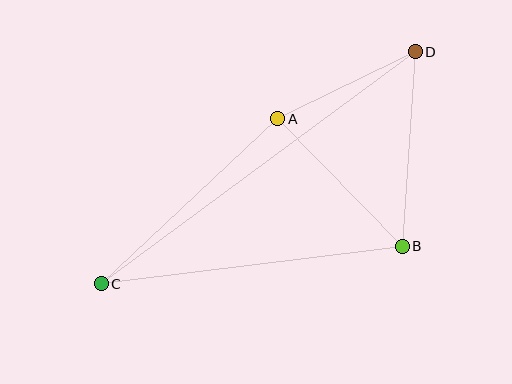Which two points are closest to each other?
Points A and D are closest to each other.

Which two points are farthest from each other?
Points C and D are farthest from each other.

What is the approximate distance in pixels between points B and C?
The distance between B and C is approximately 303 pixels.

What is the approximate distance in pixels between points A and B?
The distance between A and B is approximately 178 pixels.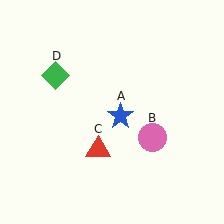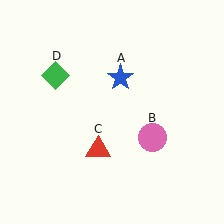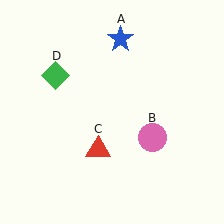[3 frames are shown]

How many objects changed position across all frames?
1 object changed position: blue star (object A).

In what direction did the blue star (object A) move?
The blue star (object A) moved up.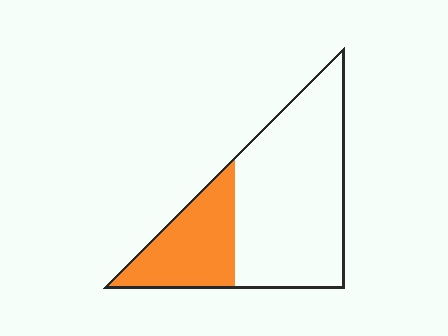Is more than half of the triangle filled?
No.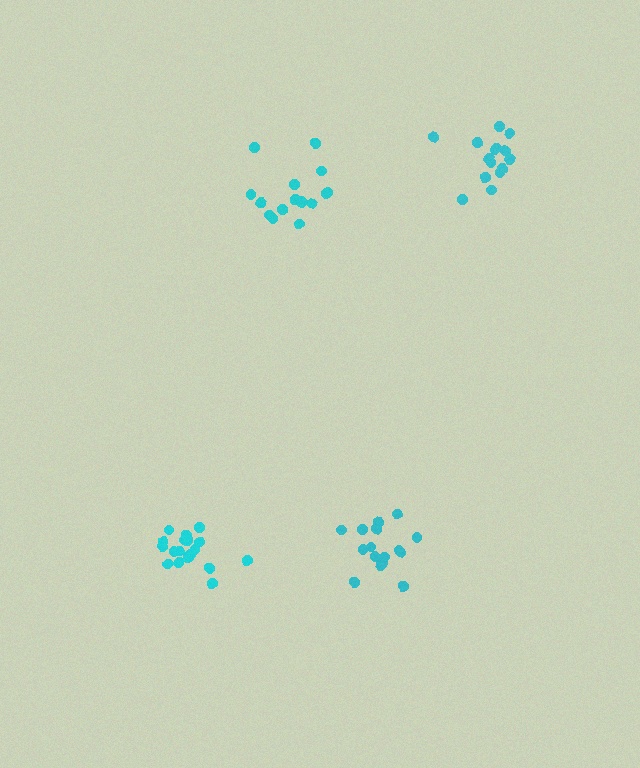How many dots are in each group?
Group 1: 16 dots, Group 2: 18 dots, Group 3: 15 dots, Group 4: 16 dots (65 total).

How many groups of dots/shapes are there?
There are 4 groups.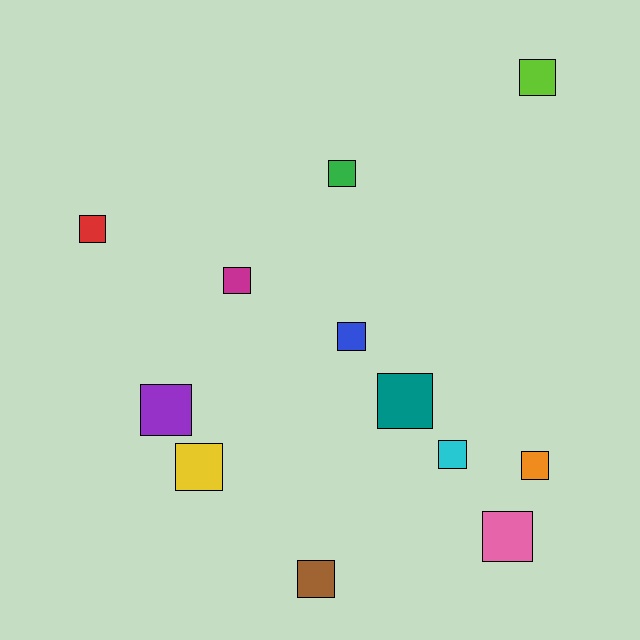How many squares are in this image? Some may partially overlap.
There are 12 squares.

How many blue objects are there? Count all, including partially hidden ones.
There is 1 blue object.